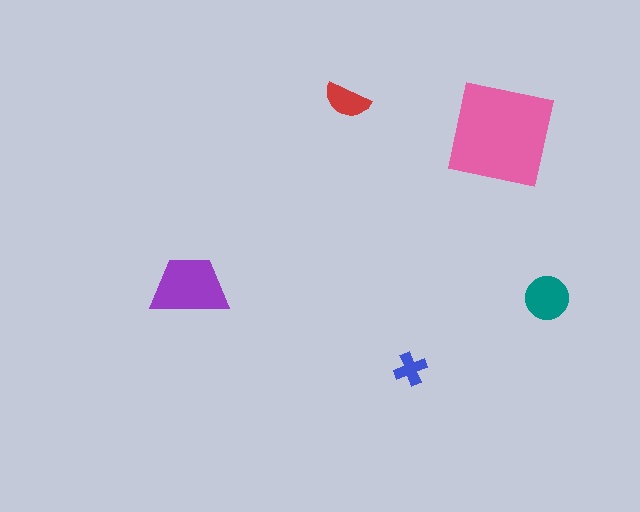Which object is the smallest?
The blue cross.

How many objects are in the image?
There are 5 objects in the image.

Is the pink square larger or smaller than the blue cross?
Larger.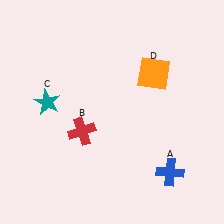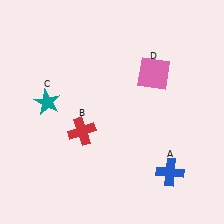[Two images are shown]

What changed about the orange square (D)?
In Image 1, D is orange. In Image 2, it changed to pink.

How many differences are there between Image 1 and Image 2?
There is 1 difference between the two images.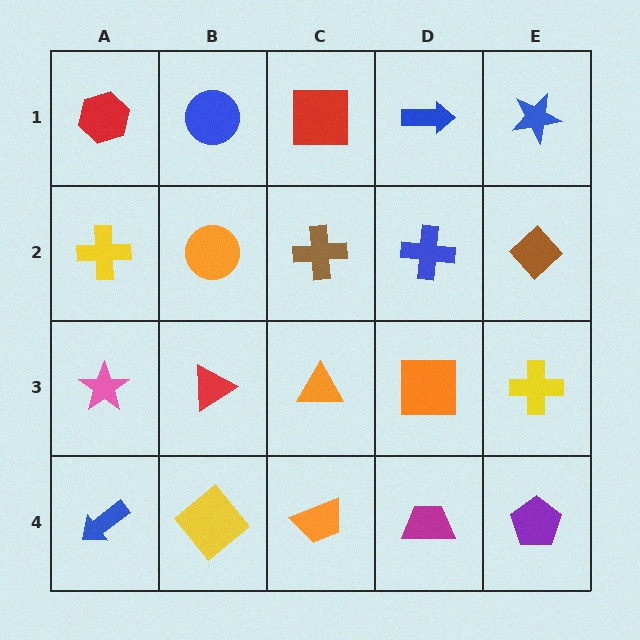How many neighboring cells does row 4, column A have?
2.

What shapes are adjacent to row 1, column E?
A brown diamond (row 2, column E), a blue arrow (row 1, column D).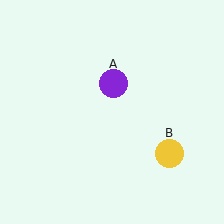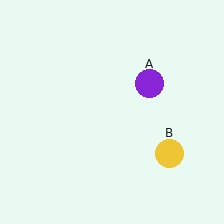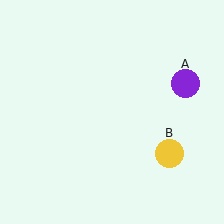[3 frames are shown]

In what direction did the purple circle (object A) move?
The purple circle (object A) moved right.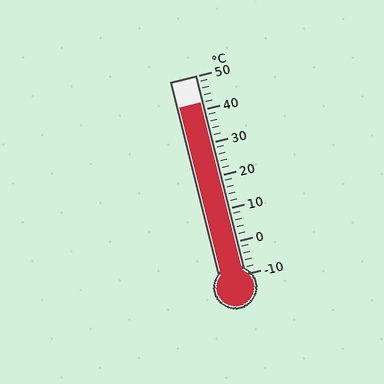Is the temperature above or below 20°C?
The temperature is above 20°C.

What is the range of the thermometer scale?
The thermometer scale ranges from -10°C to 50°C.